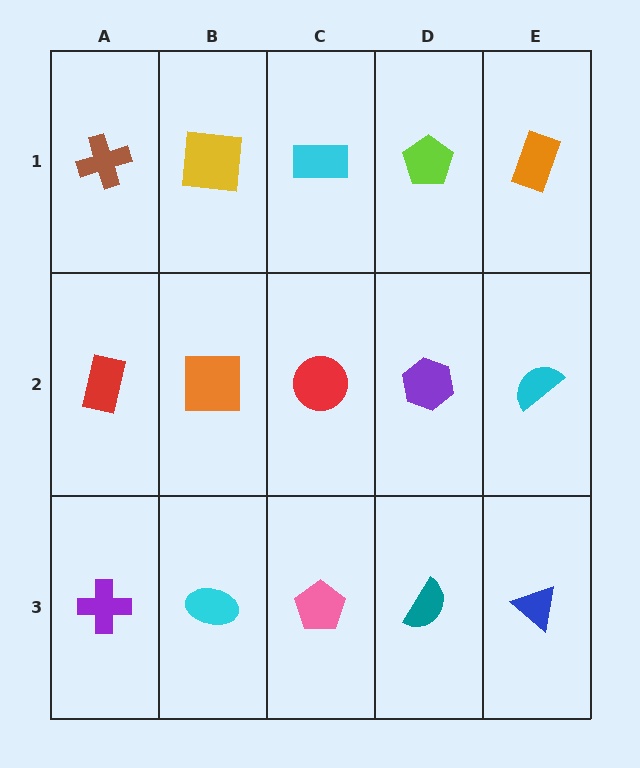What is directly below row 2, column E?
A blue triangle.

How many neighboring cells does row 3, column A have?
2.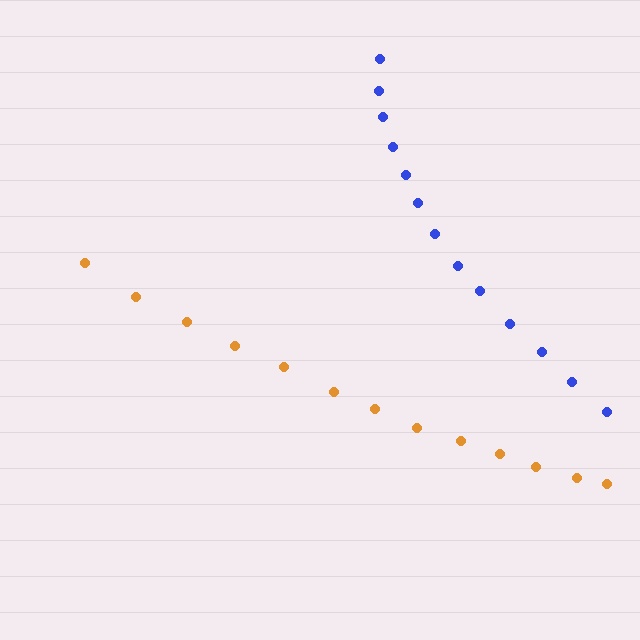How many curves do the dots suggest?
There are 2 distinct paths.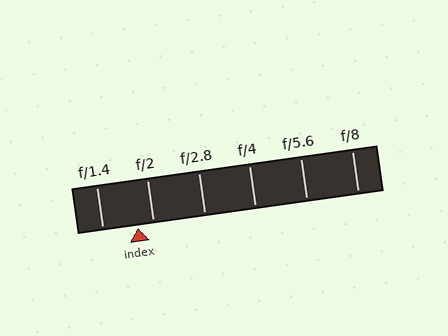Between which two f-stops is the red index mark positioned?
The index mark is between f/1.4 and f/2.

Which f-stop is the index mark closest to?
The index mark is closest to f/2.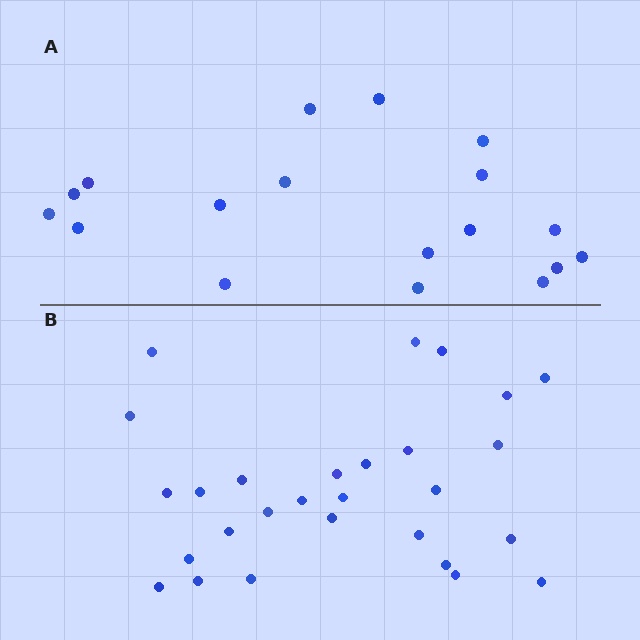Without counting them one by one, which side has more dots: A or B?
Region B (the bottom region) has more dots.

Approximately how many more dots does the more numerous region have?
Region B has roughly 10 or so more dots than region A.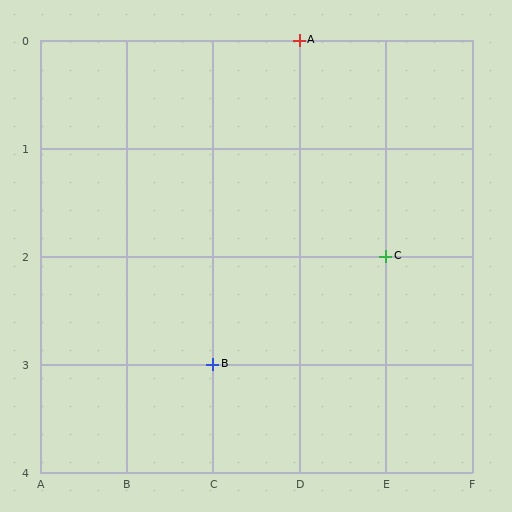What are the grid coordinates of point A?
Point A is at grid coordinates (D, 0).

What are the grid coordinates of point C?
Point C is at grid coordinates (E, 2).